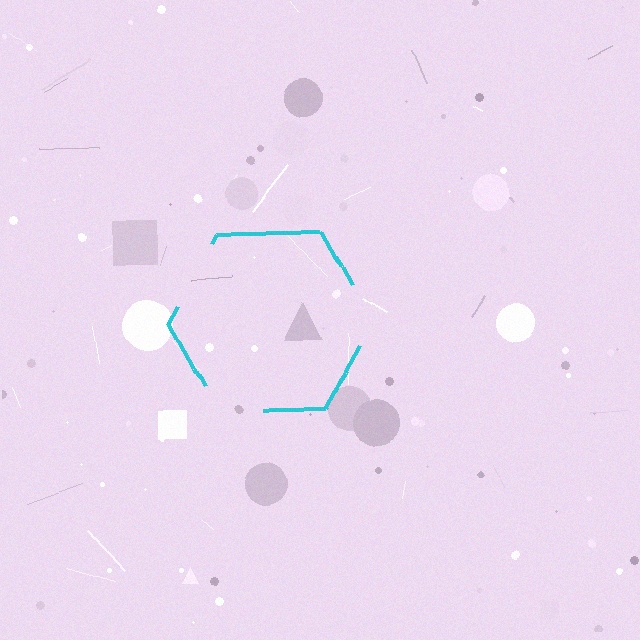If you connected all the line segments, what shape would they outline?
They would outline a hexagon.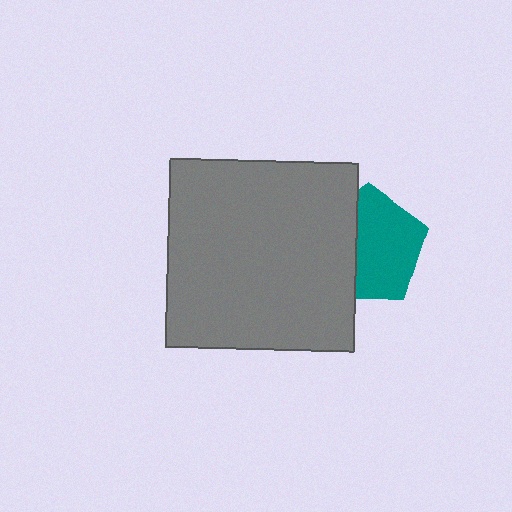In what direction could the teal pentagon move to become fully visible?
The teal pentagon could move right. That would shift it out from behind the gray square entirely.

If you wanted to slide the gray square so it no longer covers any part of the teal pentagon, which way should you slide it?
Slide it left — that is the most direct way to separate the two shapes.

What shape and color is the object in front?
The object in front is a gray square.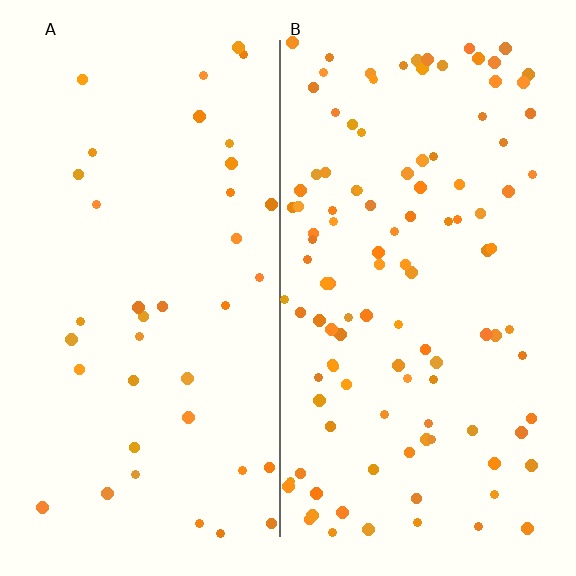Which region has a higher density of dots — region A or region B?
B (the right).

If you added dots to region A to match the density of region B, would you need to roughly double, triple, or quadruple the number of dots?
Approximately triple.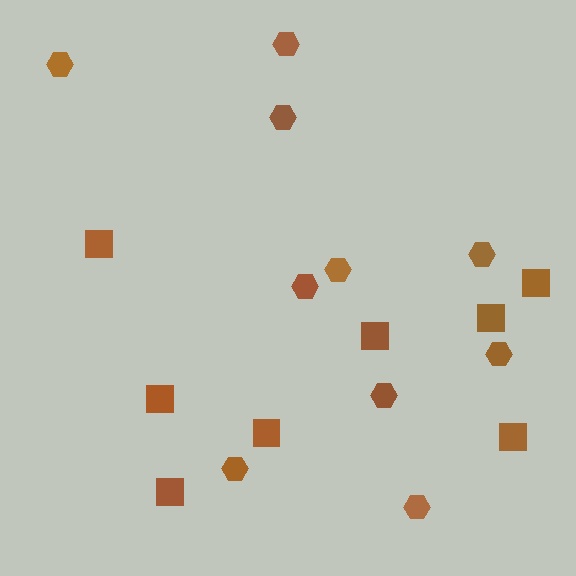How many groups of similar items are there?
There are 2 groups: one group of squares (8) and one group of hexagons (10).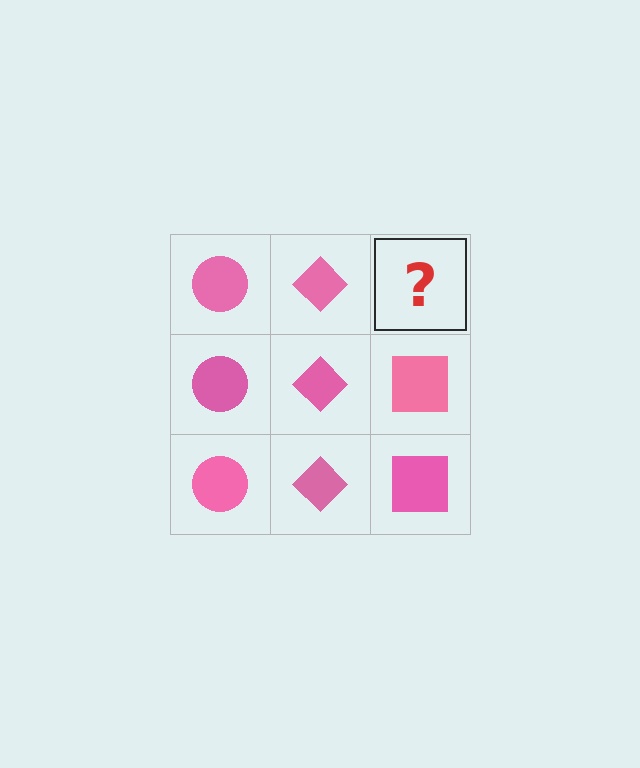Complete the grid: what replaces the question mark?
The question mark should be replaced with a pink square.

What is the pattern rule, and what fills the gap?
The rule is that each column has a consistent shape. The gap should be filled with a pink square.